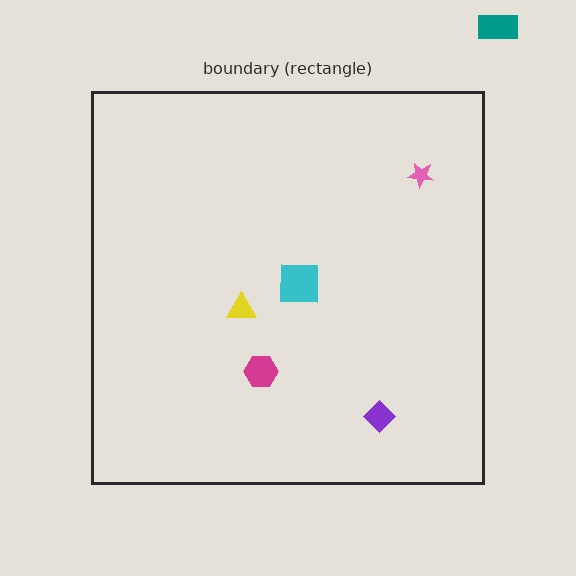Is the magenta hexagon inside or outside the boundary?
Inside.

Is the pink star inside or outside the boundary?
Inside.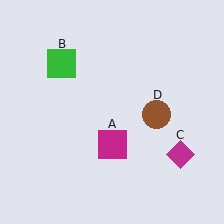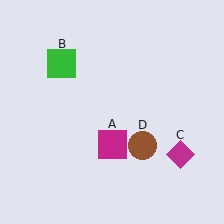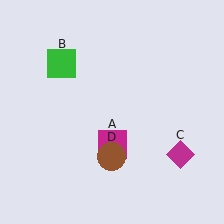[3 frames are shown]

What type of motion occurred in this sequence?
The brown circle (object D) rotated clockwise around the center of the scene.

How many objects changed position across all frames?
1 object changed position: brown circle (object D).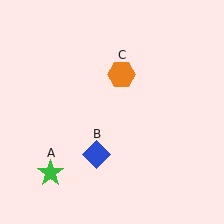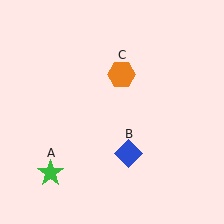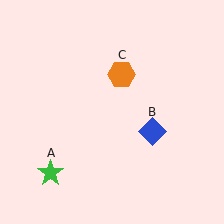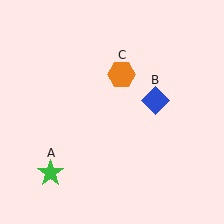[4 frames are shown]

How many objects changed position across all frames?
1 object changed position: blue diamond (object B).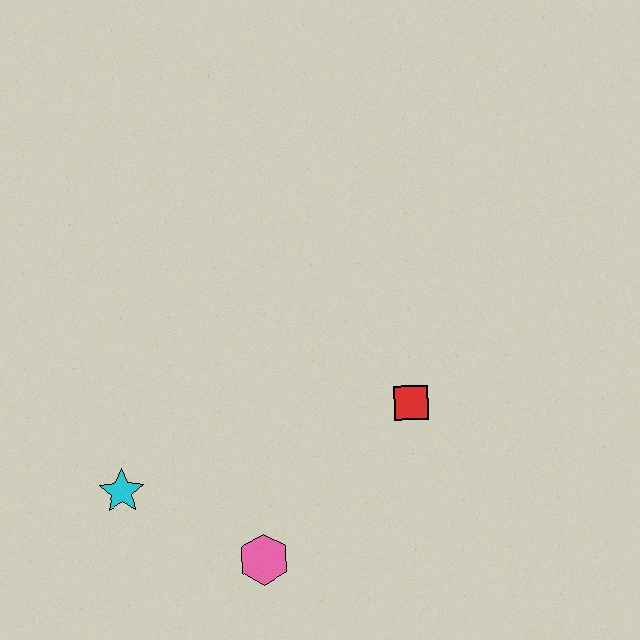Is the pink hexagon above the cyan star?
No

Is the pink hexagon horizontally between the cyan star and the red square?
Yes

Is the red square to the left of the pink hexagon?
No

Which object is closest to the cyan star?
The pink hexagon is closest to the cyan star.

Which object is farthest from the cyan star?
The red square is farthest from the cyan star.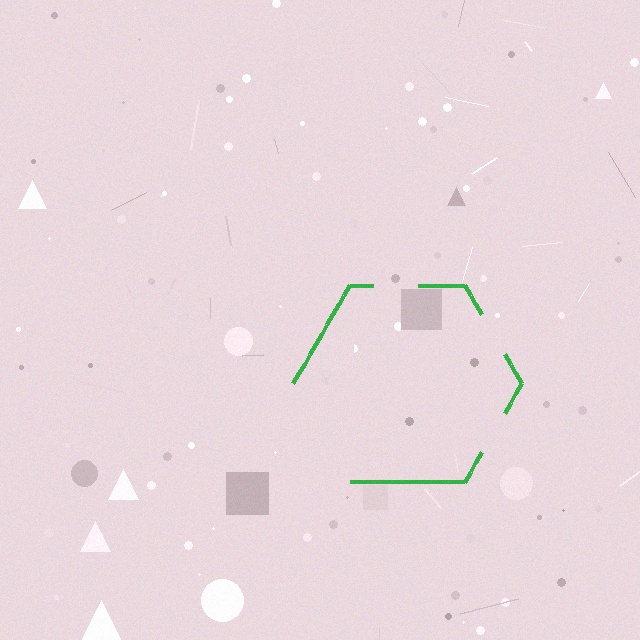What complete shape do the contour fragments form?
The contour fragments form a hexagon.